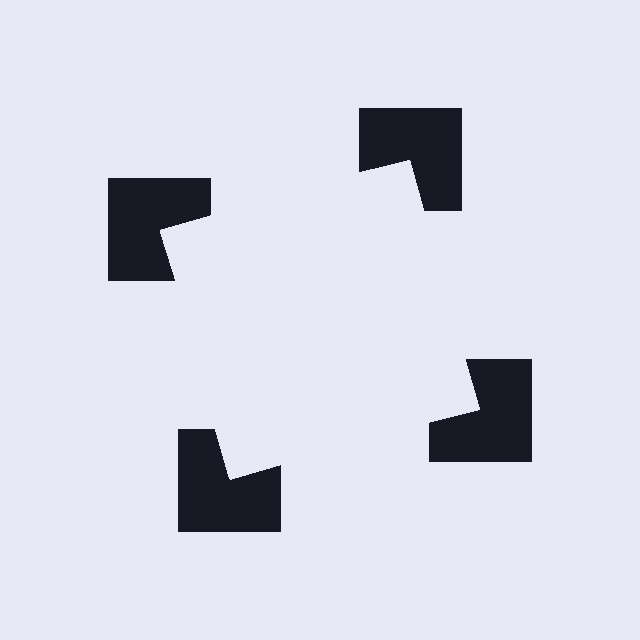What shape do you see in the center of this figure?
An illusory square — its edges are inferred from the aligned wedge cuts in the notched squares, not physically drawn.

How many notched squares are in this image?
There are 4 — one at each vertex of the illusory square.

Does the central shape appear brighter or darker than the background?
It typically appears slightly brighter than the background, even though no actual brightness change is drawn.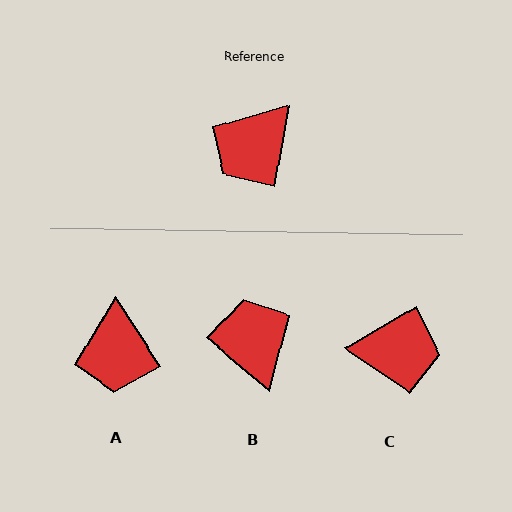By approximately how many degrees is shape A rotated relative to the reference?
Approximately 43 degrees counter-clockwise.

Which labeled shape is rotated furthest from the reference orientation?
C, about 130 degrees away.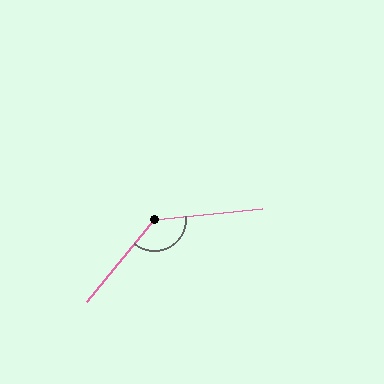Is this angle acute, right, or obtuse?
It is obtuse.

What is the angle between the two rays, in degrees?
Approximately 135 degrees.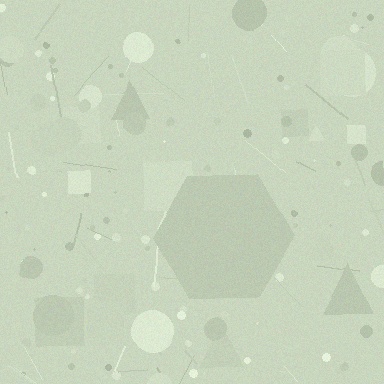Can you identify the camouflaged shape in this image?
The camouflaged shape is a hexagon.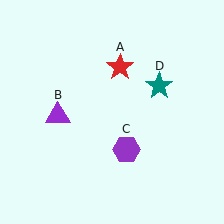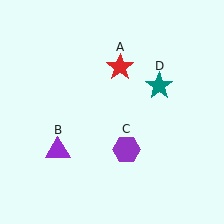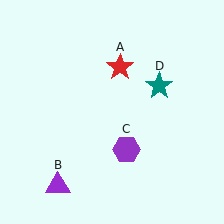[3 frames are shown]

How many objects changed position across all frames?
1 object changed position: purple triangle (object B).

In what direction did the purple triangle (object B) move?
The purple triangle (object B) moved down.